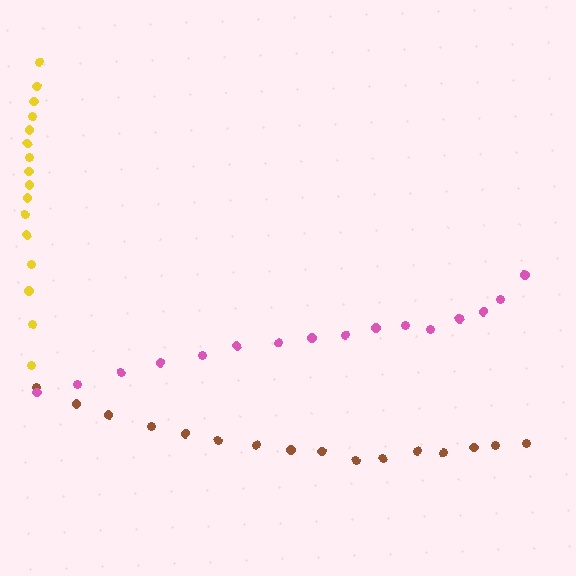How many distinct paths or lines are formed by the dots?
There are 3 distinct paths.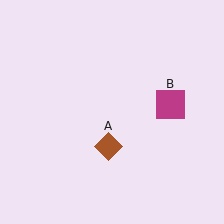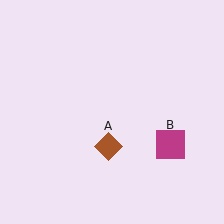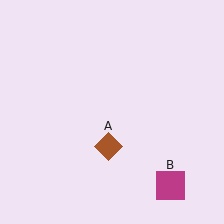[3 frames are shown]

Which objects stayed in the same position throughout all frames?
Brown diamond (object A) remained stationary.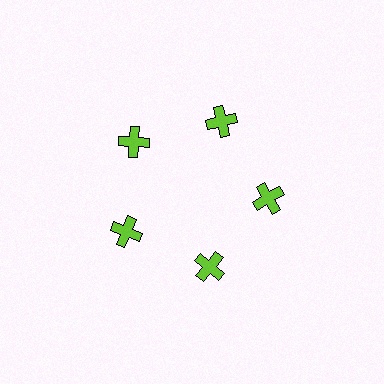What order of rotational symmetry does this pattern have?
This pattern has 5-fold rotational symmetry.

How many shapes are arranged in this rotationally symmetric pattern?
There are 5 shapes, arranged in 5 groups of 1.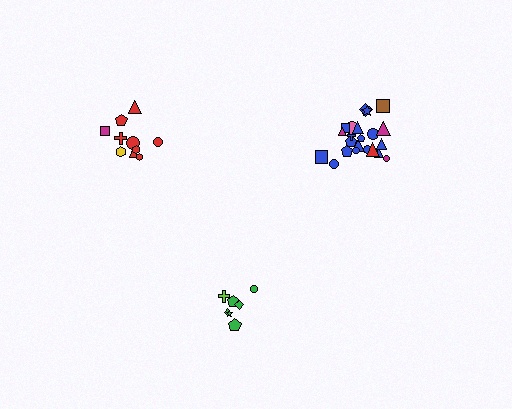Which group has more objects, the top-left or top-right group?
The top-right group.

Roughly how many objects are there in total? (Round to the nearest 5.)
Roughly 40 objects in total.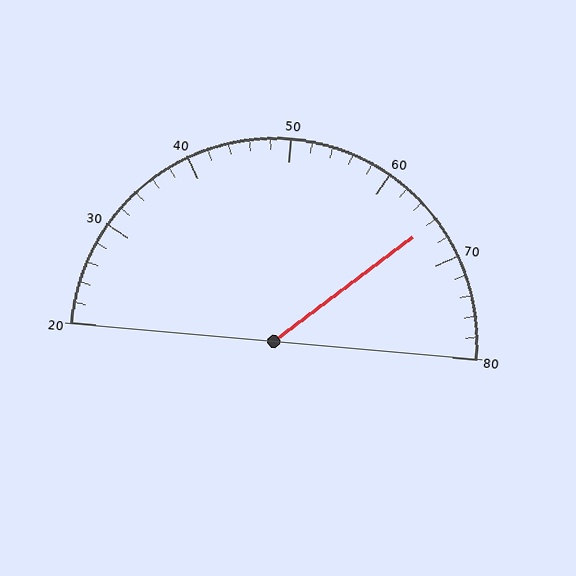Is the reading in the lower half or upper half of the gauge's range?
The reading is in the upper half of the range (20 to 80).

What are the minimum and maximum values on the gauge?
The gauge ranges from 20 to 80.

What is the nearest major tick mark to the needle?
The nearest major tick mark is 70.